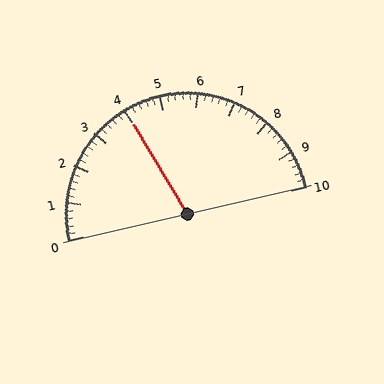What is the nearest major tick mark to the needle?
The nearest major tick mark is 4.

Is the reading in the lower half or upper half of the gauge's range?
The reading is in the lower half of the range (0 to 10).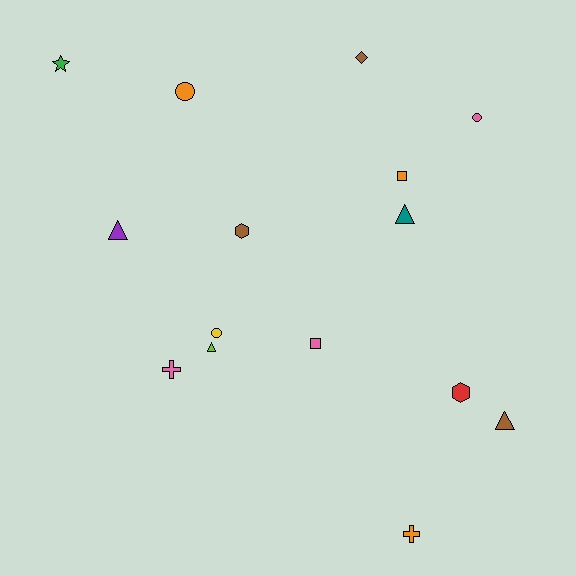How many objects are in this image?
There are 15 objects.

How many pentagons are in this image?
There are no pentagons.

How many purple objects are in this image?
There is 1 purple object.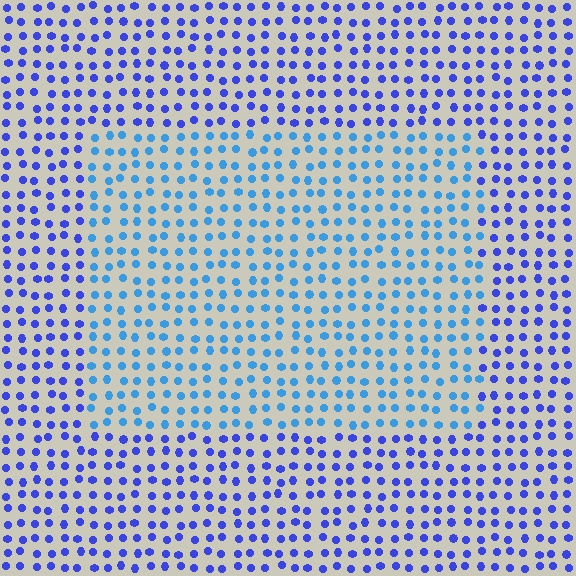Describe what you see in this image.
The image is filled with small blue elements in a uniform arrangement. A rectangle-shaped region is visible where the elements are tinted to a slightly different hue, forming a subtle color boundary.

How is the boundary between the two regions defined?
The boundary is defined purely by a slight shift in hue (about 32 degrees). Spacing, size, and orientation are identical on both sides.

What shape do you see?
I see a rectangle.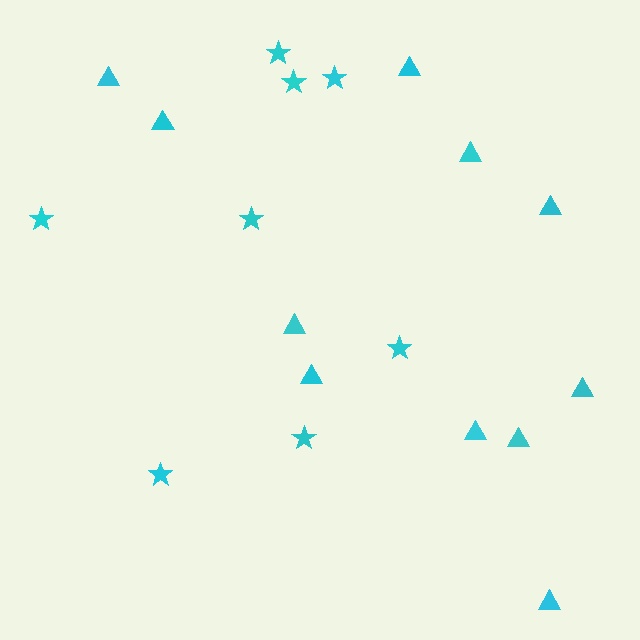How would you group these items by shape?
There are 2 groups: one group of triangles (11) and one group of stars (8).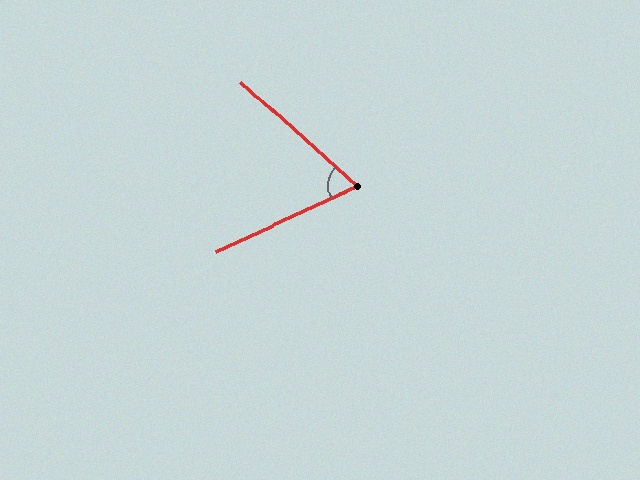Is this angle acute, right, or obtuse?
It is acute.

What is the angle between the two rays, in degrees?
Approximately 66 degrees.